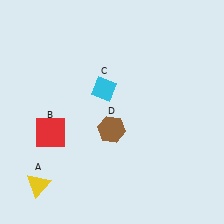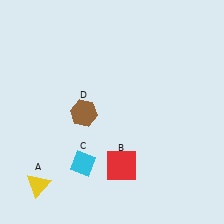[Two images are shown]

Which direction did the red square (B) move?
The red square (B) moved right.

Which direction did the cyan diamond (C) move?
The cyan diamond (C) moved down.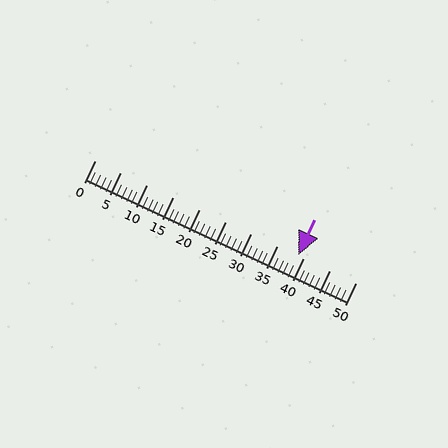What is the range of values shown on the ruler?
The ruler shows values from 0 to 50.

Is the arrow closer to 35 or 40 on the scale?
The arrow is closer to 40.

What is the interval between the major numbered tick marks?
The major tick marks are spaced 5 units apart.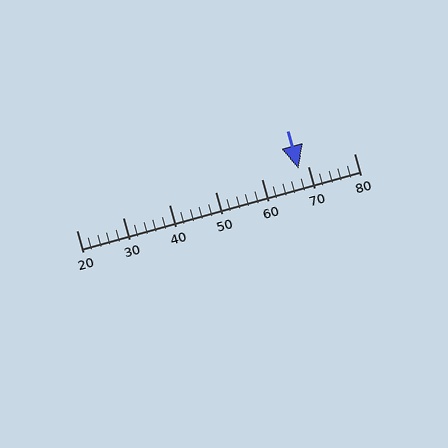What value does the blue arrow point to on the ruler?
The blue arrow points to approximately 68.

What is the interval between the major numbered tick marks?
The major tick marks are spaced 10 units apart.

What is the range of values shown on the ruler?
The ruler shows values from 20 to 80.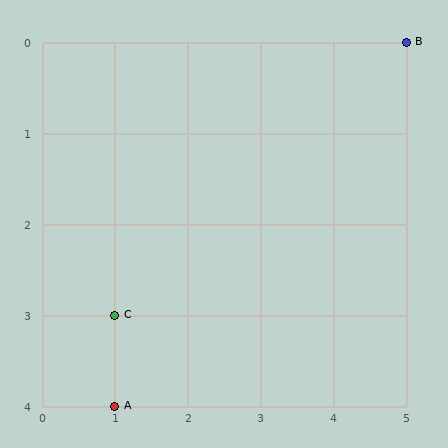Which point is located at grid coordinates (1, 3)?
Point C is at (1, 3).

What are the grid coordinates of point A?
Point A is at grid coordinates (1, 4).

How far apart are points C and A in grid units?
Points C and A are 1 row apart.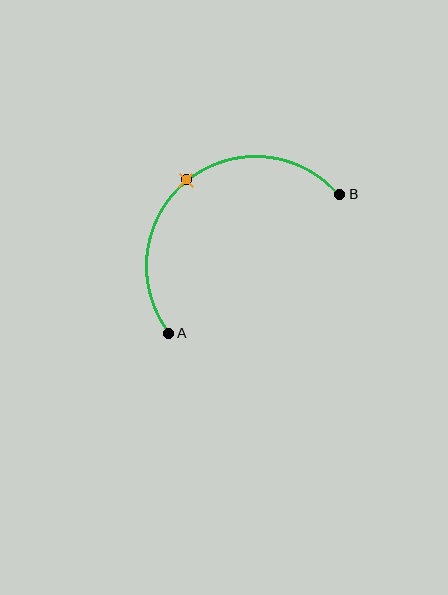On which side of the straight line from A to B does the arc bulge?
The arc bulges above and to the left of the straight line connecting A and B.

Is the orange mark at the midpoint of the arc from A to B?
Yes. The orange mark lies on the arc at equal arc-length from both A and B — it is the arc midpoint.